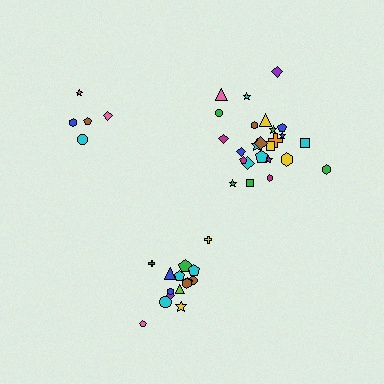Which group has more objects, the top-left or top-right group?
The top-right group.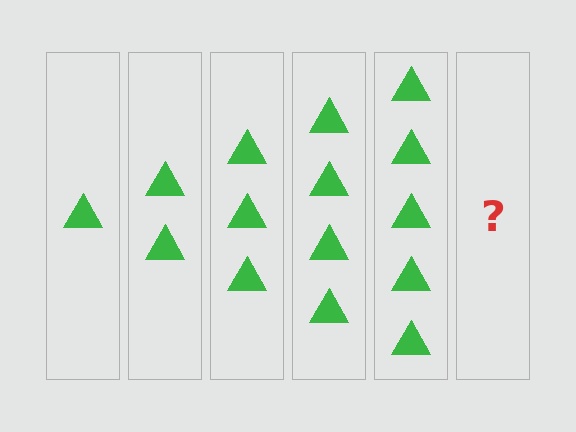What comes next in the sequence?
The next element should be 6 triangles.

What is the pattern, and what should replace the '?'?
The pattern is that each step adds one more triangle. The '?' should be 6 triangles.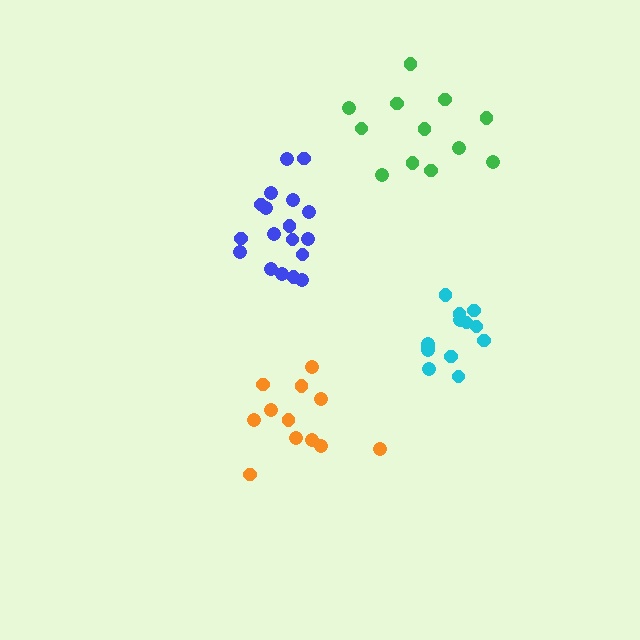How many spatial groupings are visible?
There are 4 spatial groupings.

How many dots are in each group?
Group 1: 12 dots, Group 2: 18 dots, Group 3: 12 dots, Group 4: 13 dots (55 total).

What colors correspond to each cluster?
The clusters are colored: orange, blue, green, cyan.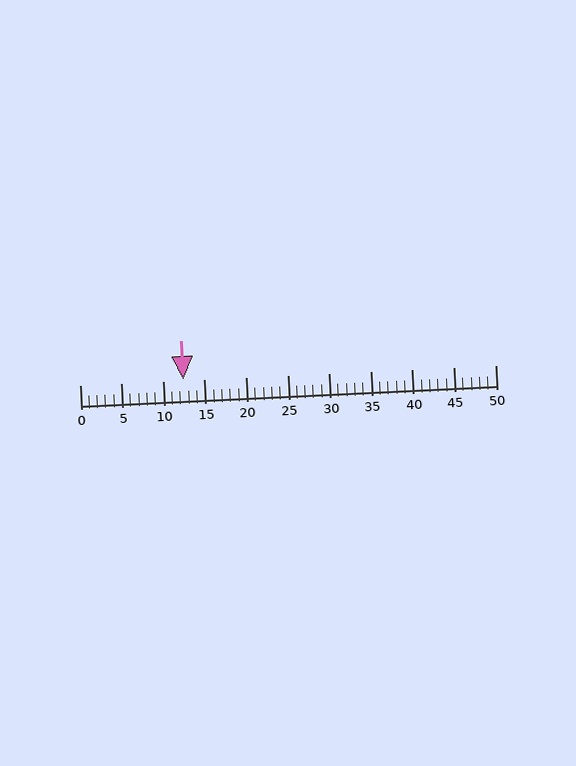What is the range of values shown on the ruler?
The ruler shows values from 0 to 50.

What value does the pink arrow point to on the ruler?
The pink arrow points to approximately 12.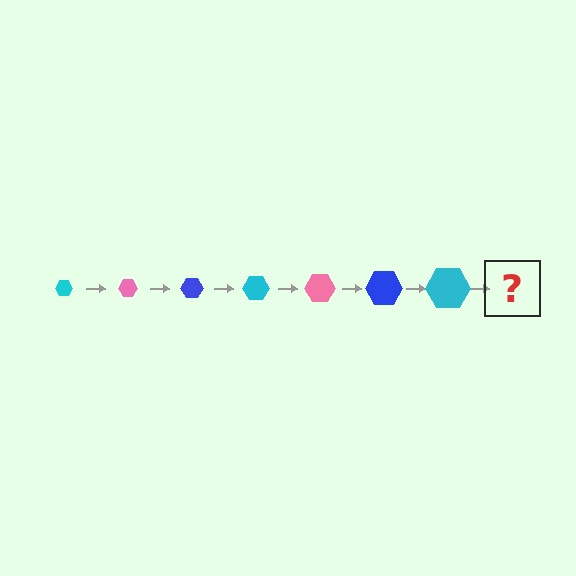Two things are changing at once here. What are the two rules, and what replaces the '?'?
The two rules are that the hexagon grows larger each step and the color cycles through cyan, pink, and blue. The '?' should be a pink hexagon, larger than the previous one.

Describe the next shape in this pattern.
It should be a pink hexagon, larger than the previous one.